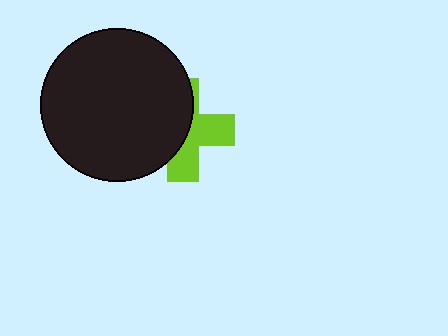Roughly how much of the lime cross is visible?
About half of it is visible (roughly 49%).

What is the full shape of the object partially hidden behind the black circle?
The partially hidden object is a lime cross.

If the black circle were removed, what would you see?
You would see the complete lime cross.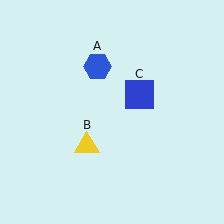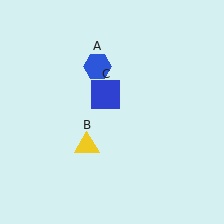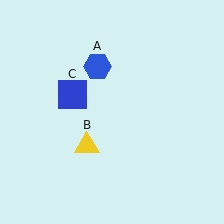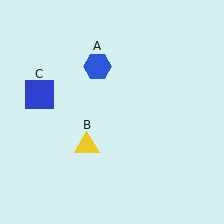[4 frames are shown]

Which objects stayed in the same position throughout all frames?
Blue hexagon (object A) and yellow triangle (object B) remained stationary.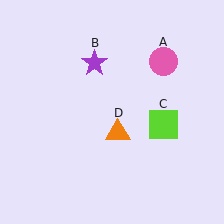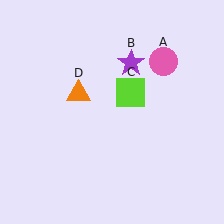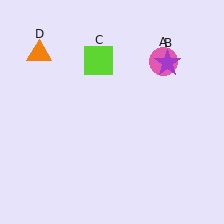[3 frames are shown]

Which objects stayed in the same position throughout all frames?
Pink circle (object A) remained stationary.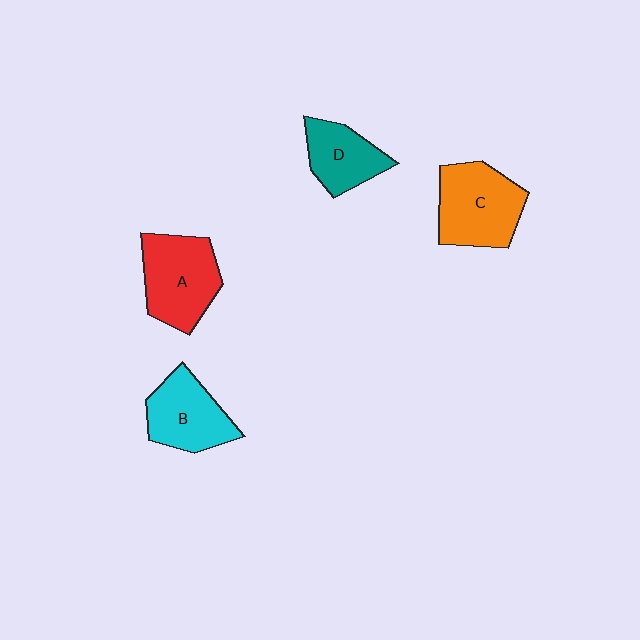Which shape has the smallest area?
Shape D (teal).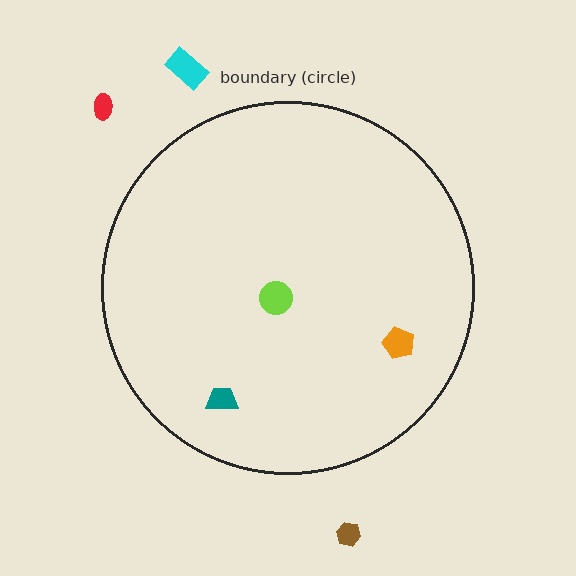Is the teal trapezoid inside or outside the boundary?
Inside.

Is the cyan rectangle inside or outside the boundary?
Outside.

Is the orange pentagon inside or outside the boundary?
Inside.